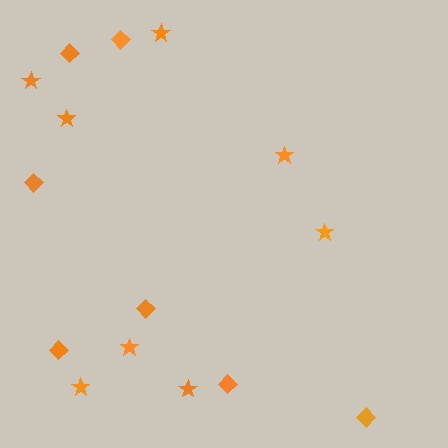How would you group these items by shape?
There are 2 groups: one group of diamonds (7) and one group of stars (8).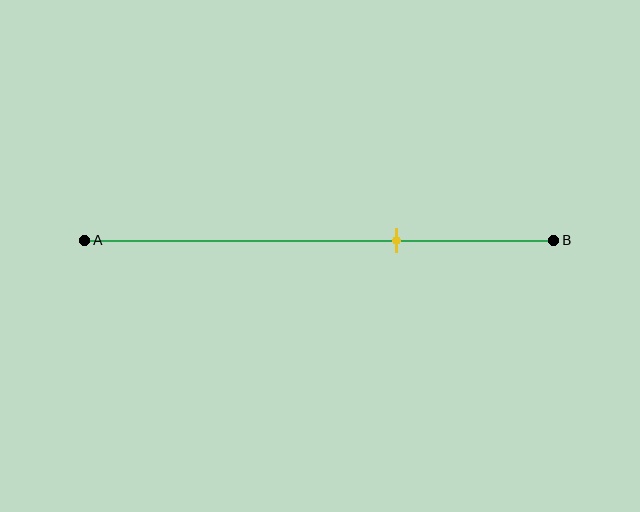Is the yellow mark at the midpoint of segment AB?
No, the mark is at about 65% from A, not at the 50% midpoint.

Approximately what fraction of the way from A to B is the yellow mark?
The yellow mark is approximately 65% of the way from A to B.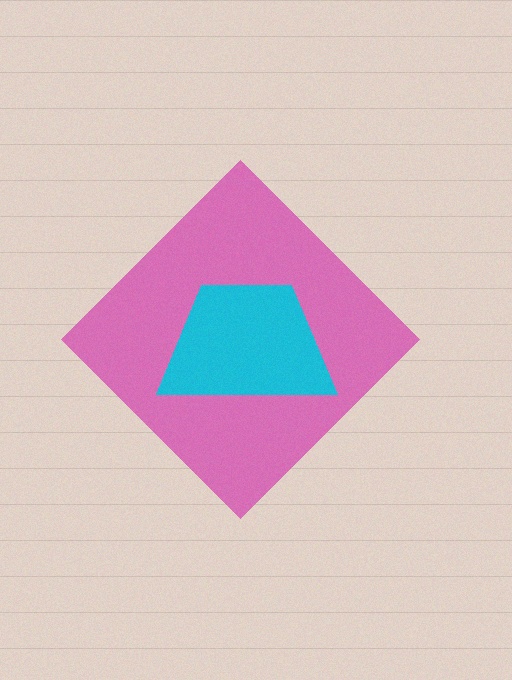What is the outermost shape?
The pink diamond.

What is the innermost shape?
The cyan trapezoid.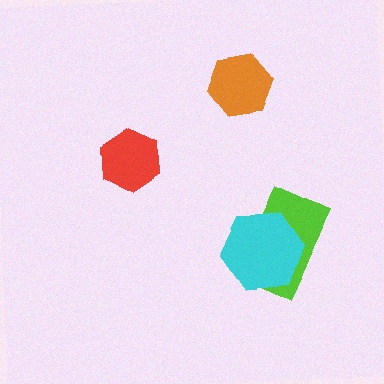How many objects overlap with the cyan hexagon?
1 object overlaps with the cyan hexagon.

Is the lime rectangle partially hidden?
Yes, it is partially covered by another shape.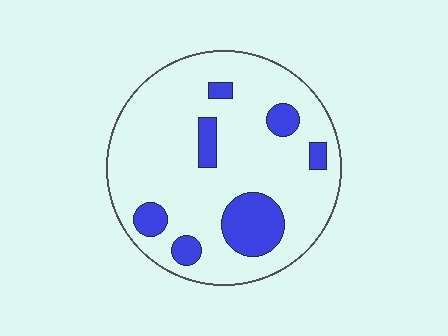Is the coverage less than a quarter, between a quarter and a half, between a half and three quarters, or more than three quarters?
Less than a quarter.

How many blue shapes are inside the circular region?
7.